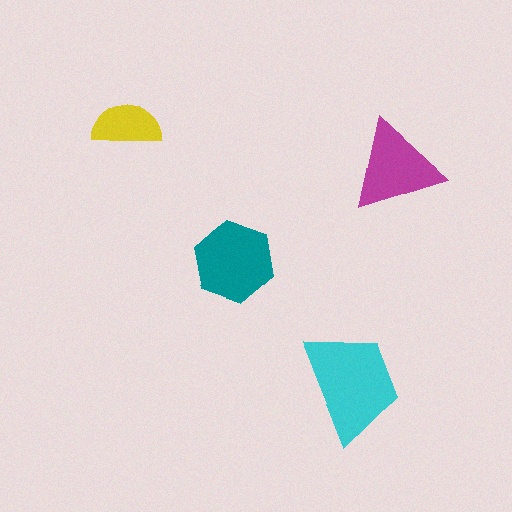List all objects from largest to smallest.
The cyan trapezoid, the teal hexagon, the magenta triangle, the yellow semicircle.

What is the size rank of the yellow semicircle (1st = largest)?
4th.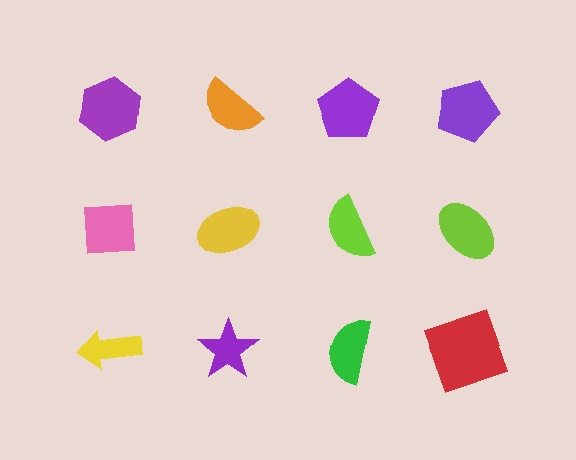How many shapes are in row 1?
4 shapes.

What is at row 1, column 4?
A purple pentagon.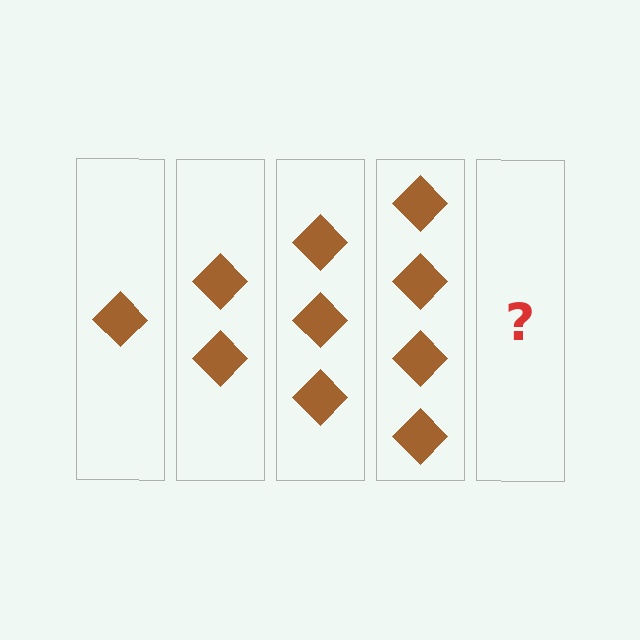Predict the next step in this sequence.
The next step is 5 diamonds.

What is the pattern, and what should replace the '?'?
The pattern is that each step adds one more diamond. The '?' should be 5 diamonds.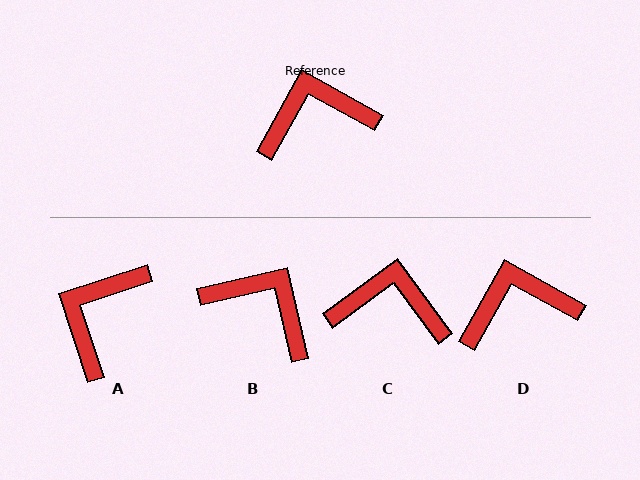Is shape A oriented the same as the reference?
No, it is off by about 47 degrees.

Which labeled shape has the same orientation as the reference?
D.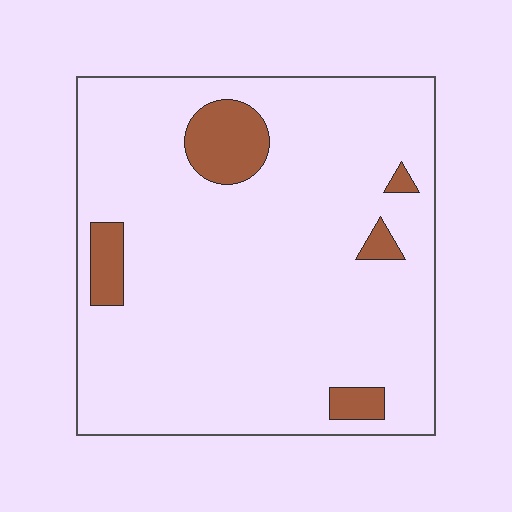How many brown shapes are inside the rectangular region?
5.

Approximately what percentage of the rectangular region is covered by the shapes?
Approximately 10%.